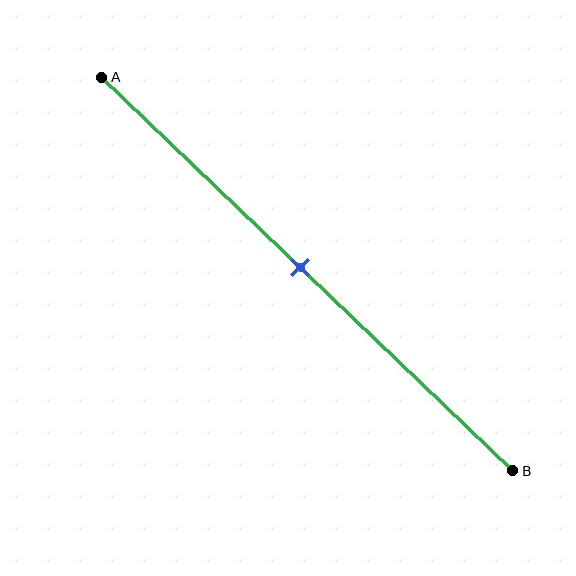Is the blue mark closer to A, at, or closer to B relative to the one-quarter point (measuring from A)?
The blue mark is closer to point B than the one-quarter point of segment AB.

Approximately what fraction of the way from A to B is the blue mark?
The blue mark is approximately 50% of the way from A to B.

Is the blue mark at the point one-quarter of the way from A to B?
No, the mark is at about 50% from A, not at the 25% one-quarter point.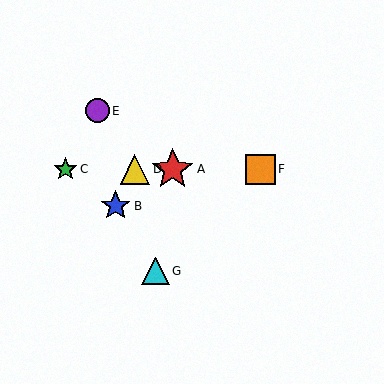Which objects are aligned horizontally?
Objects A, C, D, F are aligned horizontally.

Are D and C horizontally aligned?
Yes, both are at y≈169.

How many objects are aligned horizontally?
4 objects (A, C, D, F) are aligned horizontally.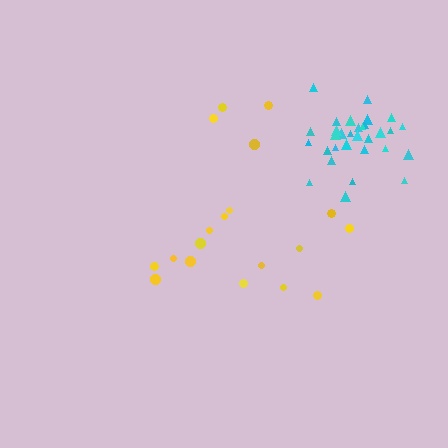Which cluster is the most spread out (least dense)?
Yellow.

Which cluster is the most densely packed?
Cyan.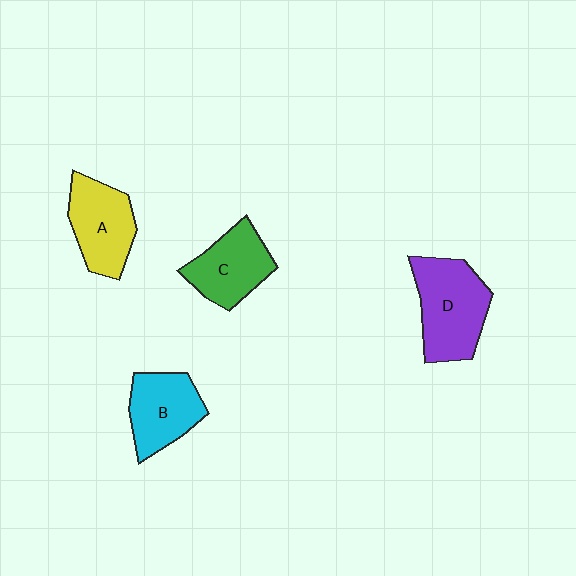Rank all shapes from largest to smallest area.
From largest to smallest: D (purple), A (yellow), B (cyan), C (green).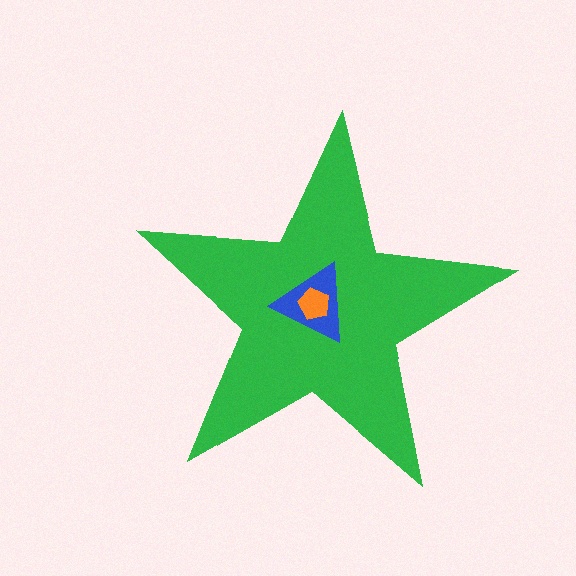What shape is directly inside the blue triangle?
The orange pentagon.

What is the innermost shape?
The orange pentagon.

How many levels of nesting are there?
3.